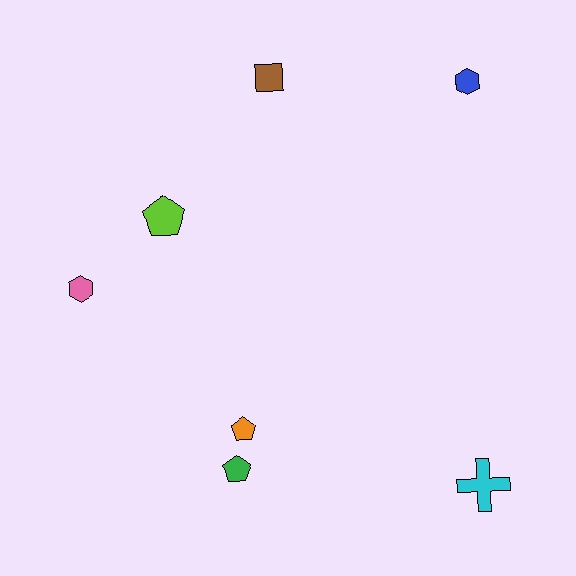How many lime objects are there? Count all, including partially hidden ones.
There is 1 lime object.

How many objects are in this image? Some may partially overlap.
There are 7 objects.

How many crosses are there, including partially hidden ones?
There is 1 cross.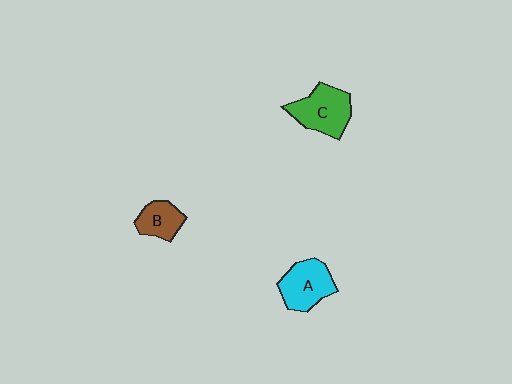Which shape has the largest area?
Shape C (green).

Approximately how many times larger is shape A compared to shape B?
Approximately 1.5 times.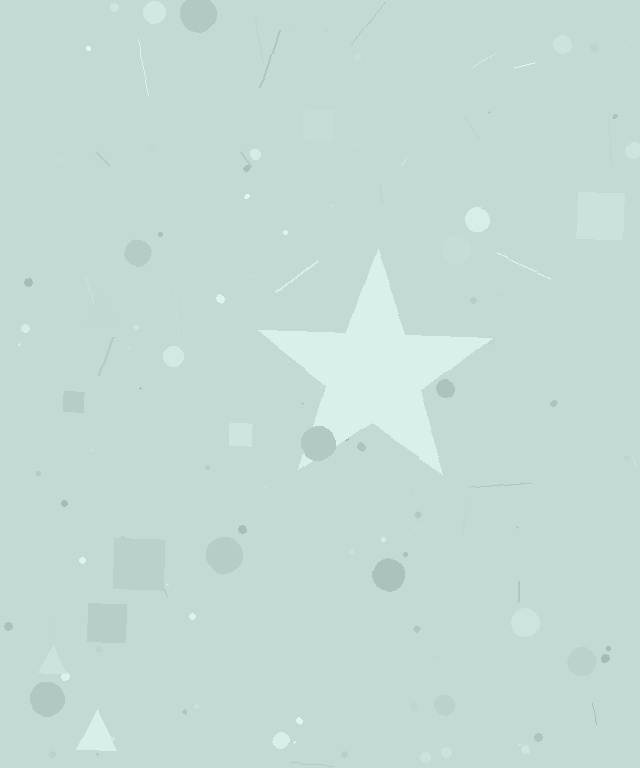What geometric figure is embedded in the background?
A star is embedded in the background.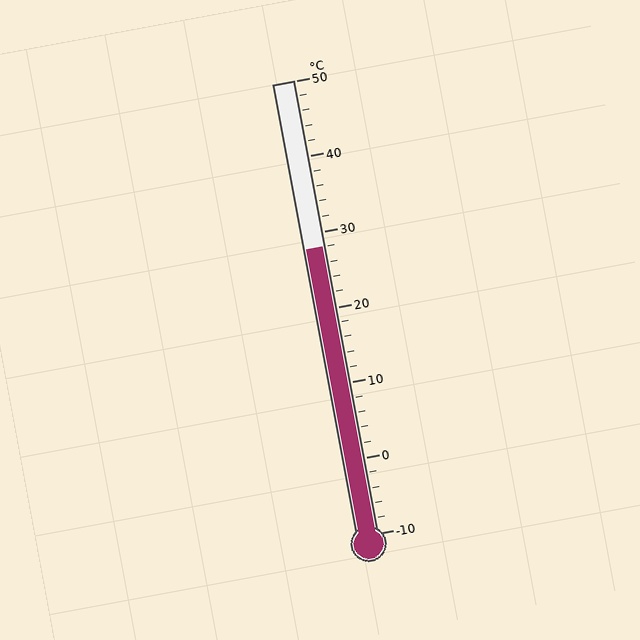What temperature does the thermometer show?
The thermometer shows approximately 28°C.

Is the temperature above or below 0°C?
The temperature is above 0°C.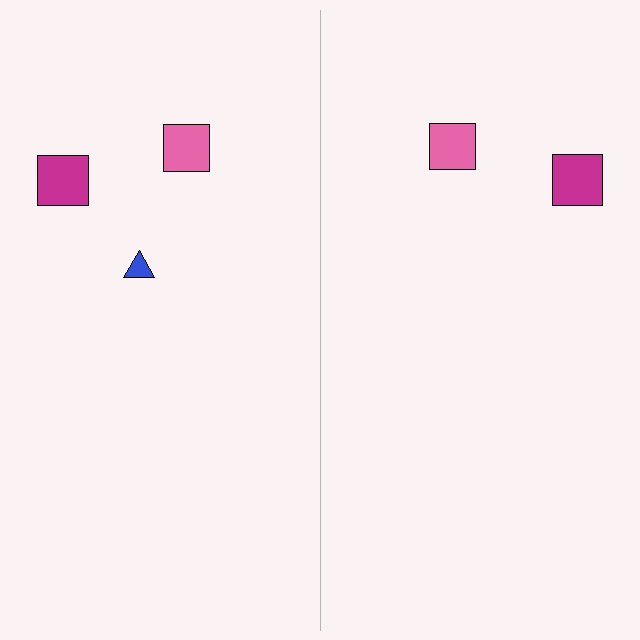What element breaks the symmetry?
A blue triangle is missing from the right side.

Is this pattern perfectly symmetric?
No, the pattern is not perfectly symmetric. A blue triangle is missing from the right side.